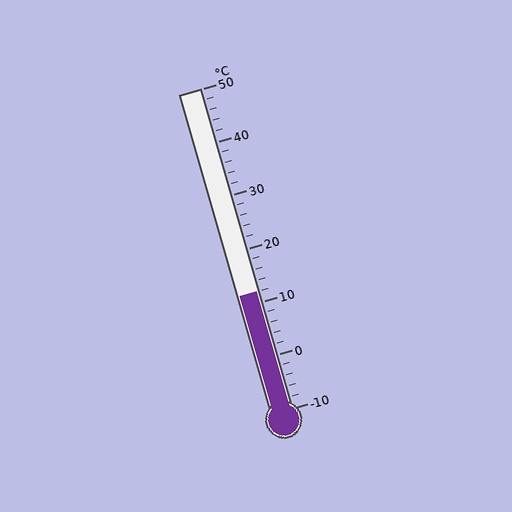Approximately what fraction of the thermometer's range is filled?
The thermometer is filled to approximately 35% of its range.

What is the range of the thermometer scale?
The thermometer scale ranges from -10°C to 50°C.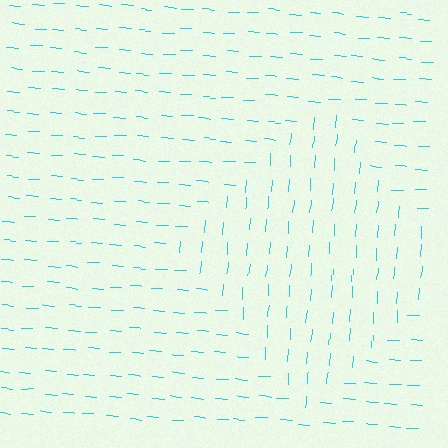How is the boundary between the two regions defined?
The boundary is defined purely by a change in line orientation (approximately 90 degrees difference). All lines are the same color and thickness.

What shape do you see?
I see a diamond.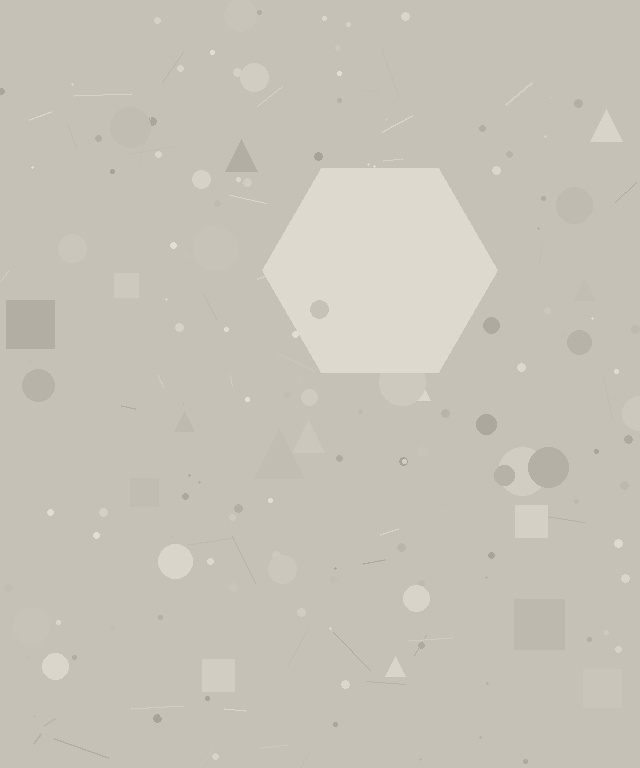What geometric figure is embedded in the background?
A hexagon is embedded in the background.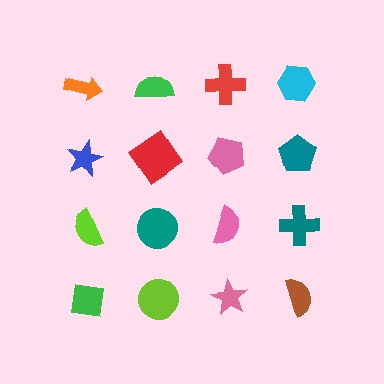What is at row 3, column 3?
A pink semicircle.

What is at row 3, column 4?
A teal cross.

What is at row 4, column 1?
A green square.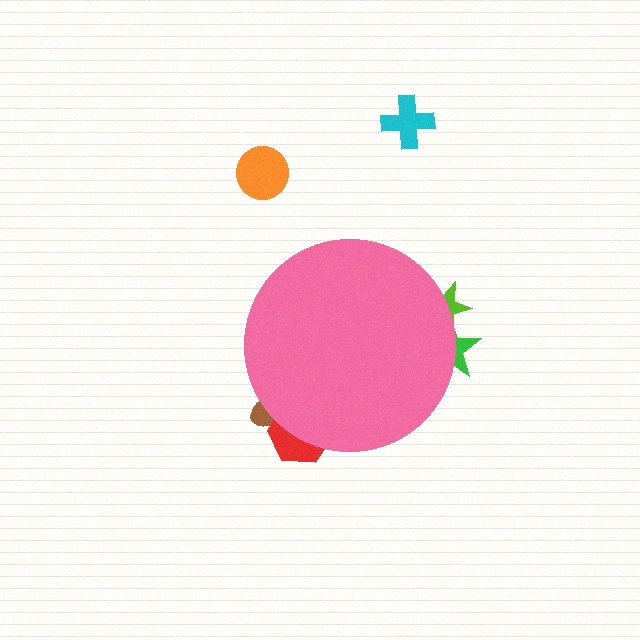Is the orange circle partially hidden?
No, the orange circle is fully visible.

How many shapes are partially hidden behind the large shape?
4 shapes are partially hidden.